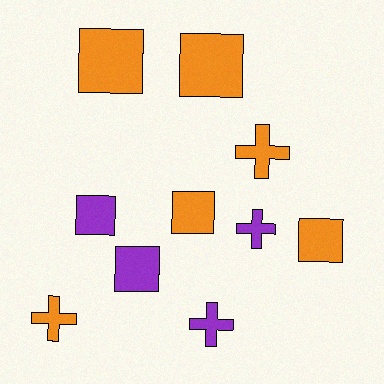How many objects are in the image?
There are 10 objects.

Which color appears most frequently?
Orange, with 6 objects.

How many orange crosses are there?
There are 2 orange crosses.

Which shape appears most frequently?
Square, with 6 objects.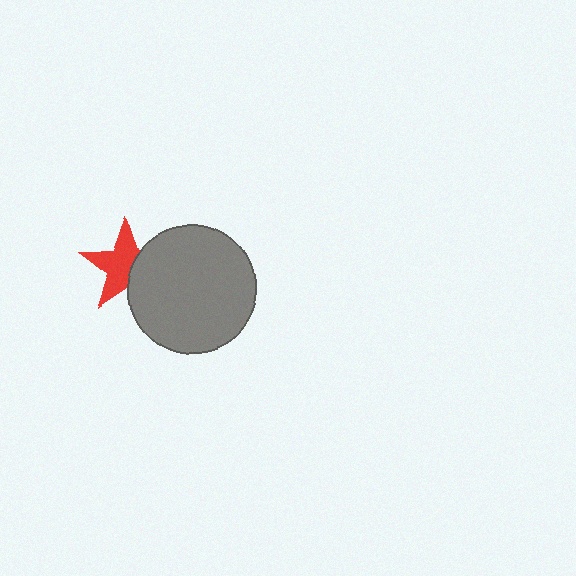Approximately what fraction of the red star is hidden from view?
Roughly 37% of the red star is hidden behind the gray circle.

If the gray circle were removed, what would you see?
You would see the complete red star.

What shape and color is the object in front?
The object in front is a gray circle.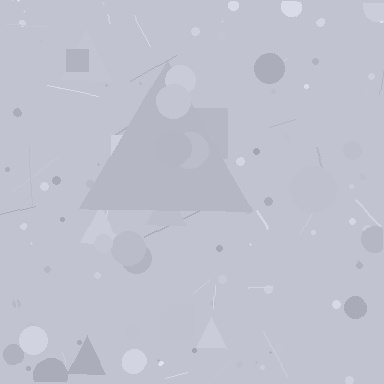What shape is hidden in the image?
A triangle is hidden in the image.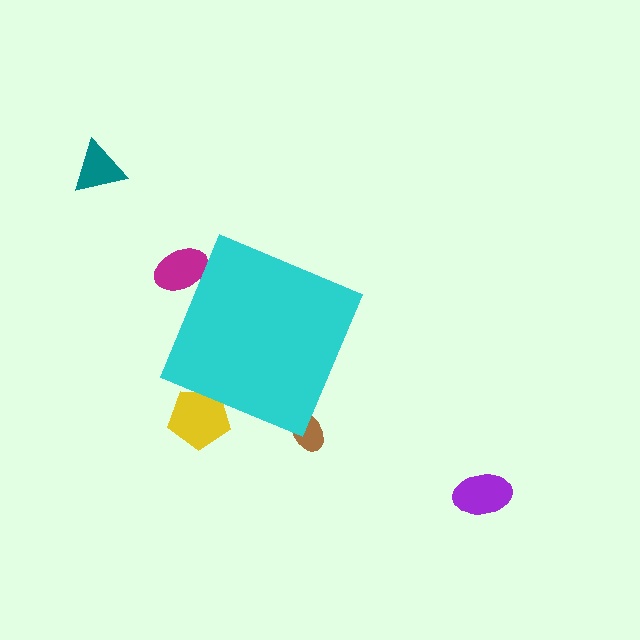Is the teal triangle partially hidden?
No, the teal triangle is fully visible.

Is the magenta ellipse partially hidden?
Yes, the magenta ellipse is partially hidden behind the cyan diamond.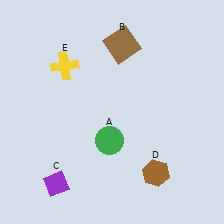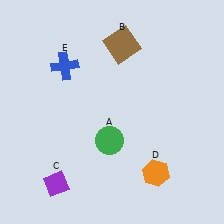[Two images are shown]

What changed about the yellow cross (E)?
In Image 1, E is yellow. In Image 2, it changed to blue.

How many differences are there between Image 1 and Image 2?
There are 2 differences between the two images.